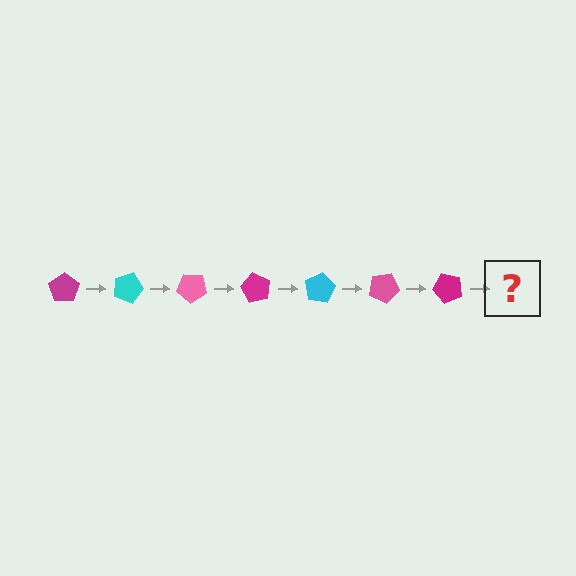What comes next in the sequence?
The next element should be a cyan pentagon, rotated 140 degrees from the start.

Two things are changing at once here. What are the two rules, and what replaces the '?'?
The two rules are that it rotates 20 degrees each step and the color cycles through magenta, cyan, and pink. The '?' should be a cyan pentagon, rotated 140 degrees from the start.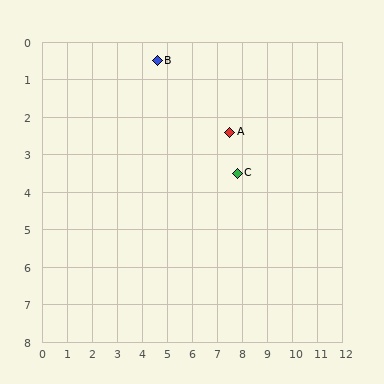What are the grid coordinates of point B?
Point B is at approximately (4.6, 0.5).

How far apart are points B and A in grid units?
Points B and A are about 3.5 grid units apart.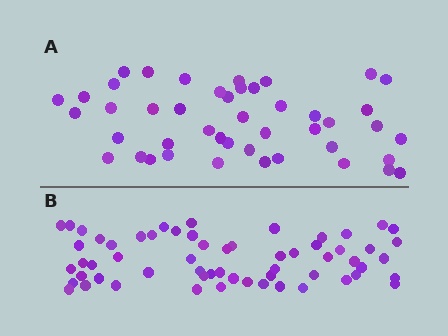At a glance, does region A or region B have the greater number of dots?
Region B (the bottom region) has more dots.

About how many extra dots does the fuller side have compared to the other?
Region B has approximately 15 more dots than region A.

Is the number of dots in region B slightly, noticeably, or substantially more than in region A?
Region B has noticeably more, but not dramatically so. The ratio is roughly 1.3 to 1.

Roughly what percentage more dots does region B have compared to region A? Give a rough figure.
About 35% more.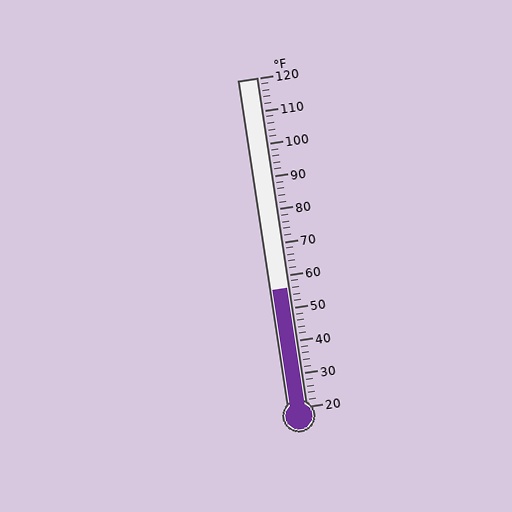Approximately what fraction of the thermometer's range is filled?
The thermometer is filled to approximately 35% of its range.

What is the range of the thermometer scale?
The thermometer scale ranges from 20°F to 120°F.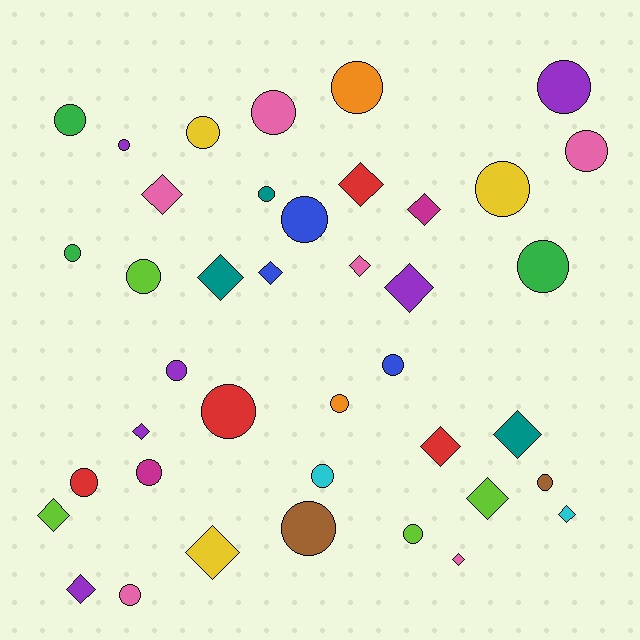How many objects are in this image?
There are 40 objects.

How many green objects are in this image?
There are 3 green objects.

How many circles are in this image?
There are 24 circles.